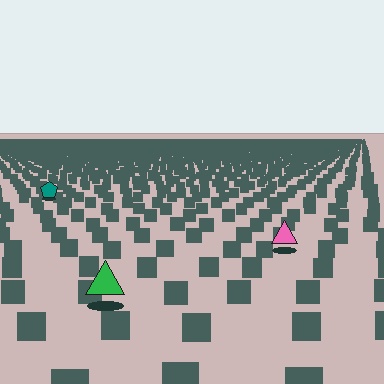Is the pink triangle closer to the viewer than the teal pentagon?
Yes. The pink triangle is closer — you can tell from the texture gradient: the ground texture is coarser near it.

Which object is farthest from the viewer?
The teal pentagon is farthest from the viewer. It appears smaller and the ground texture around it is denser.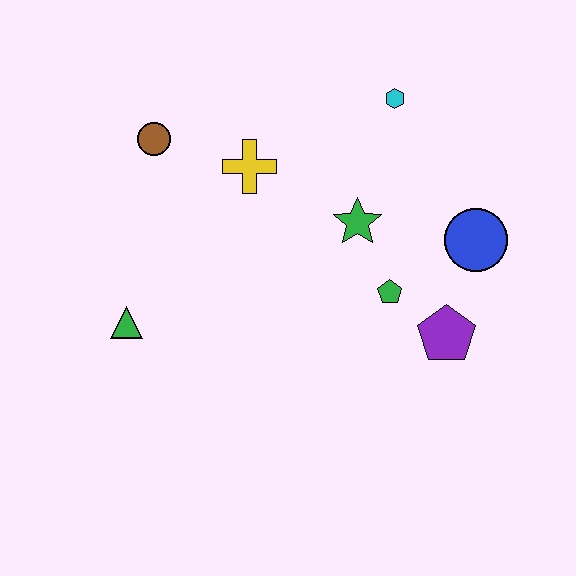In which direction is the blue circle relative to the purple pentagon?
The blue circle is above the purple pentagon.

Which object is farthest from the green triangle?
The blue circle is farthest from the green triangle.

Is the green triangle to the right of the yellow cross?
No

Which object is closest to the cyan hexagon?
The green star is closest to the cyan hexagon.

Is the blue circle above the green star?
No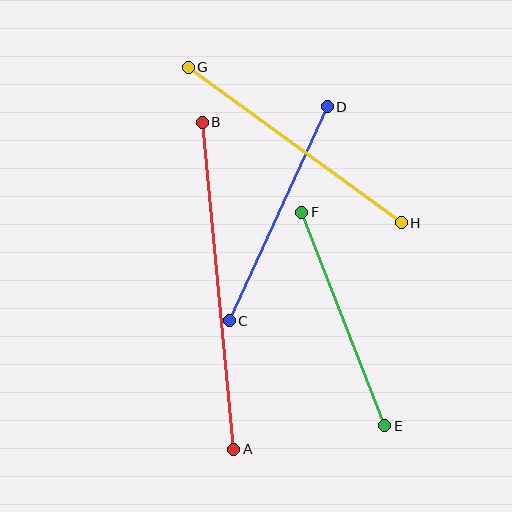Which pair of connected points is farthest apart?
Points A and B are farthest apart.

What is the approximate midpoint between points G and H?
The midpoint is at approximately (295, 145) pixels.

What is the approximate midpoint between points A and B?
The midpoint is at approximately (218, 286) pixels.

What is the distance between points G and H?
The distance is approximately 264 pixels.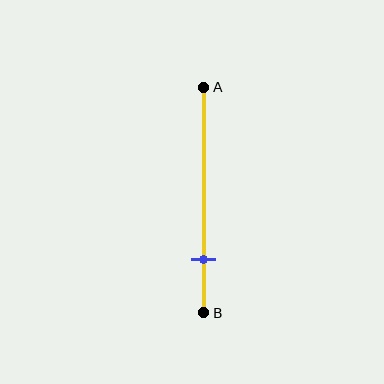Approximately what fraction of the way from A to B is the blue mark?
The blue mark is approximately 75% of the way from A to B.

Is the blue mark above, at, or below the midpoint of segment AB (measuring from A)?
The blue mark is below the midpoint of segment AB.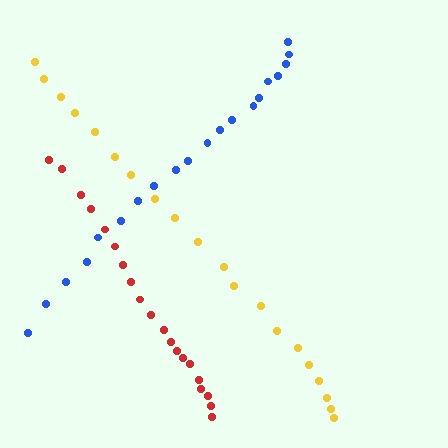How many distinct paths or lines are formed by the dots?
There are 3 distinct paths.